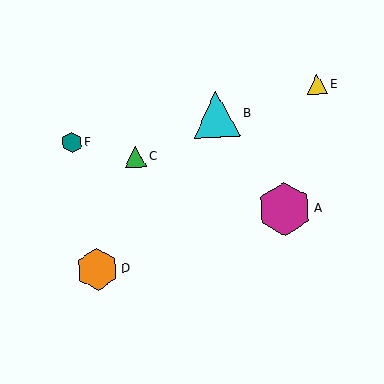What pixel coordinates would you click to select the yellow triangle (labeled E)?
Click at (317, 84) to select the yellow triangle E.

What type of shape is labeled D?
Shape D is an orange hexagon.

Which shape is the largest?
The magenta hexagon (labeled A) is the largest.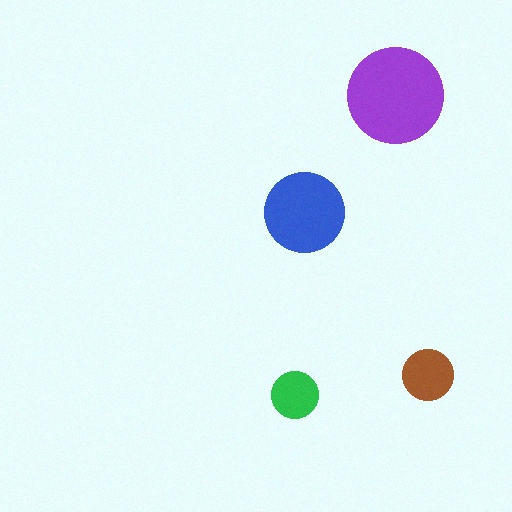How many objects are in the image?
There are 4 objects in the image.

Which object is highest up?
The purple circle is topmost.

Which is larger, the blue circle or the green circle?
The blue one.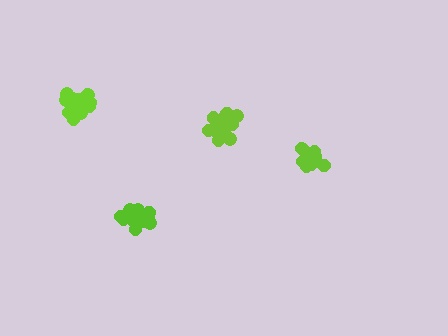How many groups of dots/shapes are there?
There are 4 groups.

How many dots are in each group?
Group 1: 14 dots, Group 2: 17 dots, Group 3: 12 dots, Group 4: 17 dots (60 total).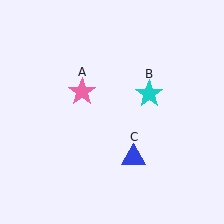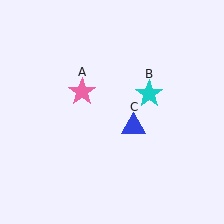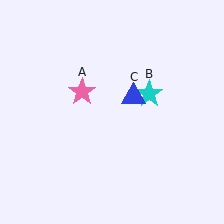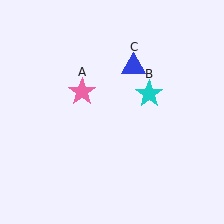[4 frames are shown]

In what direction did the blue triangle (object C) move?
The blue triangle (object C) moved up.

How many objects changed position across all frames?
1 object changed position: blue triangle (object C).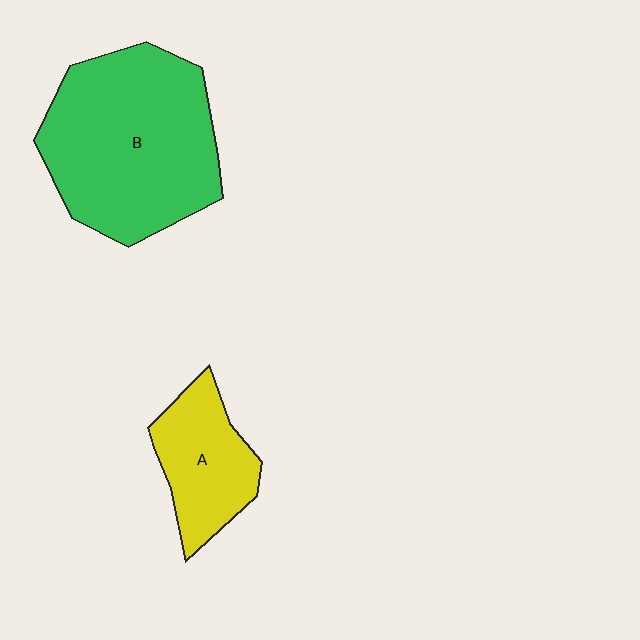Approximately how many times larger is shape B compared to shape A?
Approximately 2.3 times.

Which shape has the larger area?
Shape B (green).